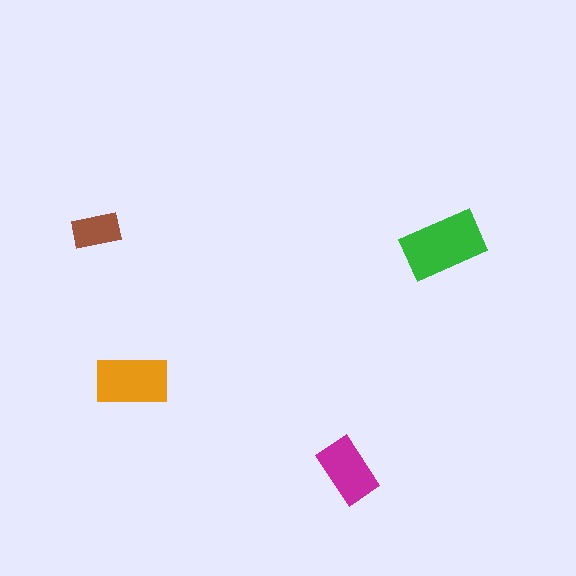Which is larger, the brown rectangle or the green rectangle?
The green one.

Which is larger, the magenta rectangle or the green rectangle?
The green one.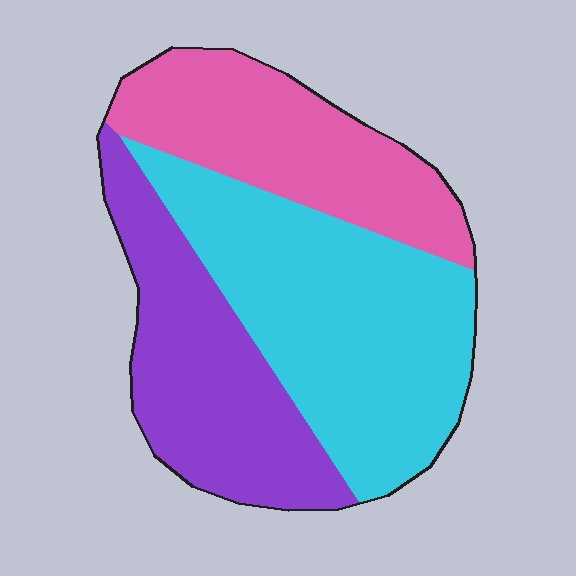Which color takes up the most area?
Cyan, at roughly 45%.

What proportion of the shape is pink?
Pink covers about 25% of the shape.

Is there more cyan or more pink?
Cyan.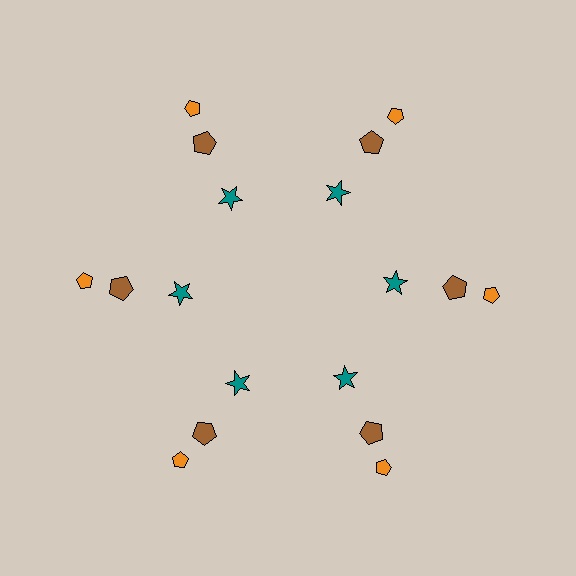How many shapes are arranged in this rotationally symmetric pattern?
There are 18 shapes, arranged in 6 groups of 3.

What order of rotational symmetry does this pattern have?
This pattern has 6-fold rotational symmetry.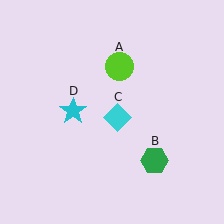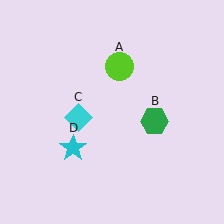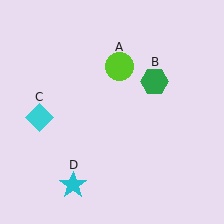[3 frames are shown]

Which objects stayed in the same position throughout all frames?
Lime circle (object A) remained stationary.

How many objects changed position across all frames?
3 objects changed position: green hexagon (object B), cyan diamond (object C), cyan star (object D).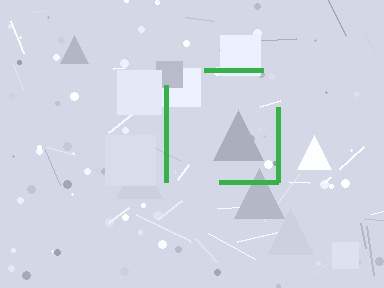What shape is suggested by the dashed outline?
The dashed outline suggests a square.